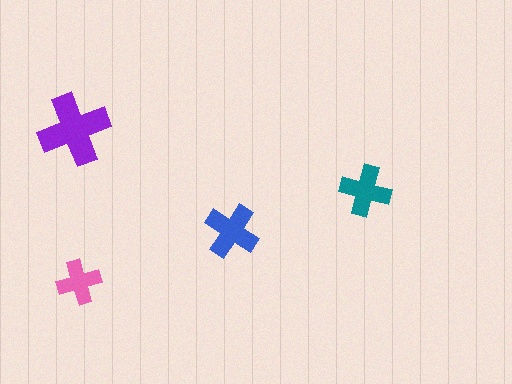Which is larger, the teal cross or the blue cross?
The blue one.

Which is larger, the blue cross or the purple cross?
The purple one.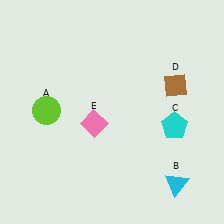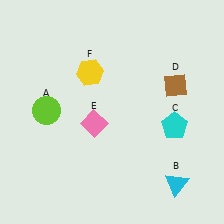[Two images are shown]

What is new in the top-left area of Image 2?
A yellow hexagon (F) was added in the top-left area of Image 2.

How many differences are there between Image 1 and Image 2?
There is 1 difference between the two images.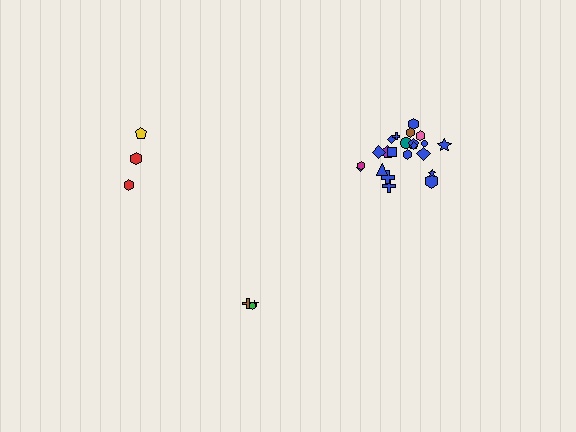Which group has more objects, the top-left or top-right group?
The top-right group.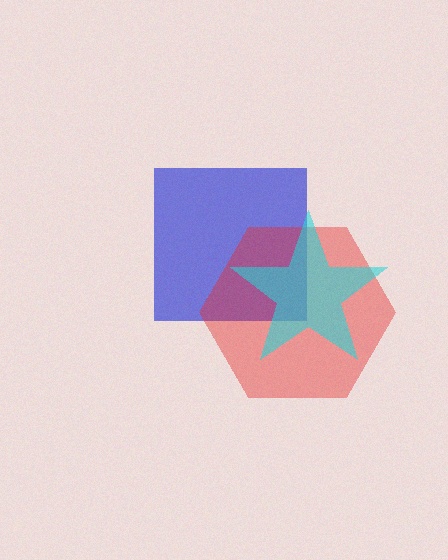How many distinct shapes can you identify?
There are 3 distinct shapes: a blue square, a red hexagon, a cyan star.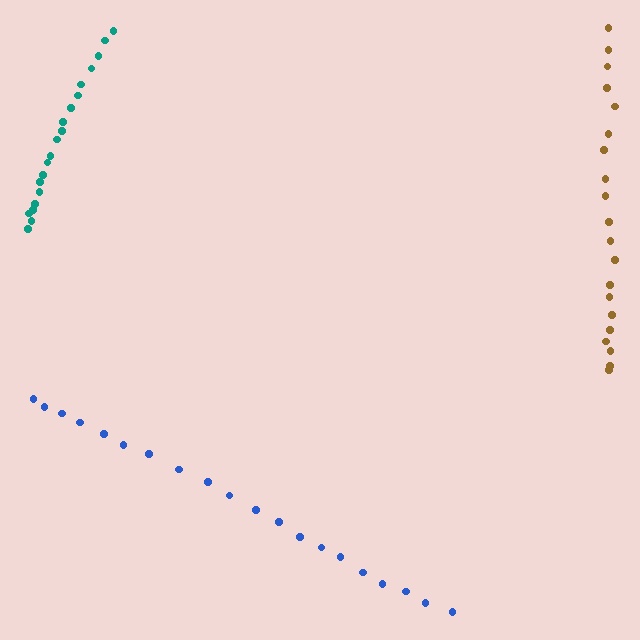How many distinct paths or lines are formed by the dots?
There are 3 distinct paths.